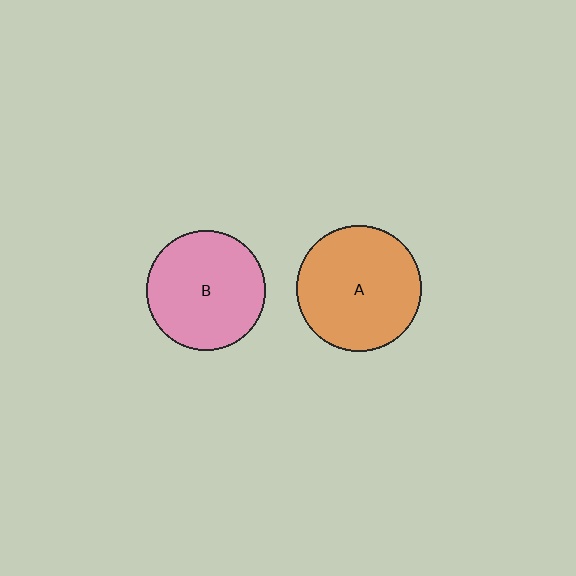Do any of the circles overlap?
No, none of the circles overlap.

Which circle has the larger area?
Circle A (orange).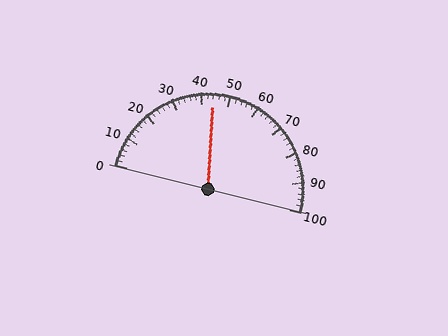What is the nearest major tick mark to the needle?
The nearest major tick mark is 40.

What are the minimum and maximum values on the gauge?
The gauge ranges from 0 to 100.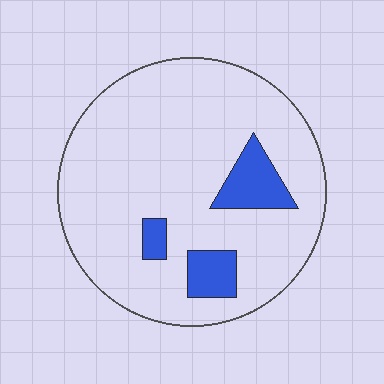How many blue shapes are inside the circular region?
3.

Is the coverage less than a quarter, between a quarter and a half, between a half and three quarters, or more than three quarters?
Less than a quarter.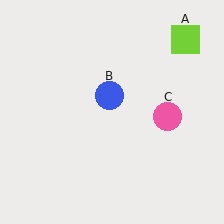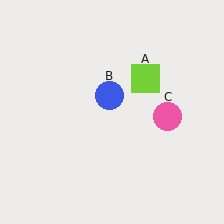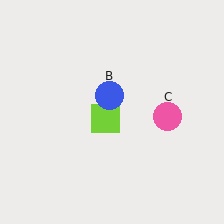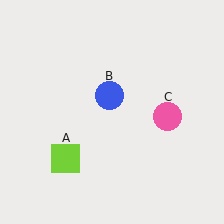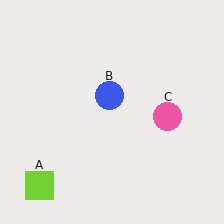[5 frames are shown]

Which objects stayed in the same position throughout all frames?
Blue circle (object B) and pink circle (object C) remained stationary.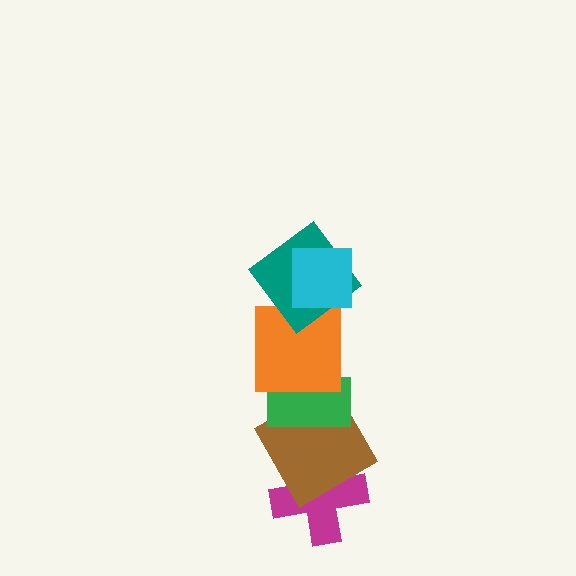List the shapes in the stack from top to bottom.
From top to bottom: the cyan square, the teal diamond, the orange square, the green rectangle, the brown diamond, the magenta cross.